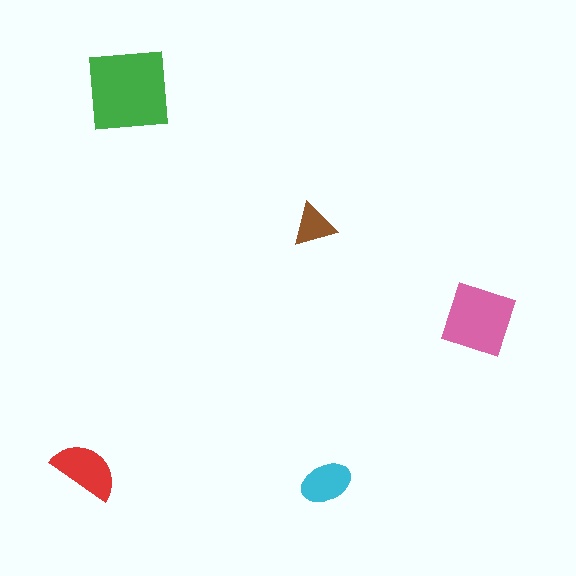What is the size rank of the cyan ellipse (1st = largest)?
4th.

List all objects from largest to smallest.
The green square, the pink diamond, the red semicircle, the cyan ellipse, the brown triangle.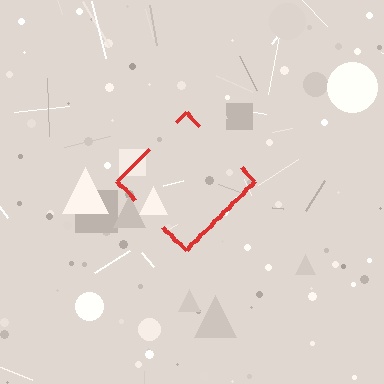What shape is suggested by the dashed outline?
The dashed outline suggests a diamond.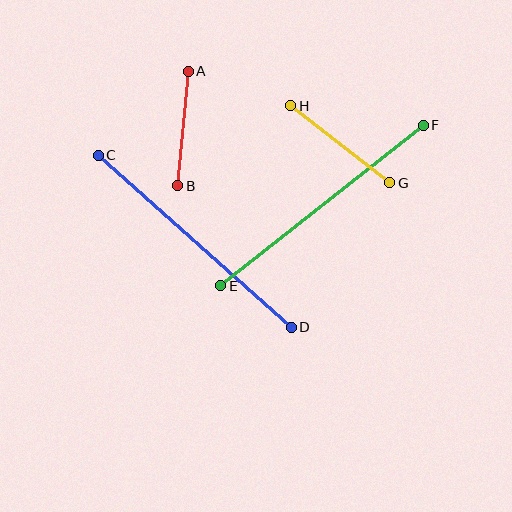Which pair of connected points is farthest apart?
Points C and D are farthest apart.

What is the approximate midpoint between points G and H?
The midpoint is at approximately (340, 144) pixels.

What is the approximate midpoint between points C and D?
The midpoint is at approximately (195, 241) pixels.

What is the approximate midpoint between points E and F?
The midpoint is at approximately (322, 205) pixels.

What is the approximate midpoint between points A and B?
The midpoint is at approximately (183, 128) pixels.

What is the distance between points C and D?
The distance is approximately 259 pixels.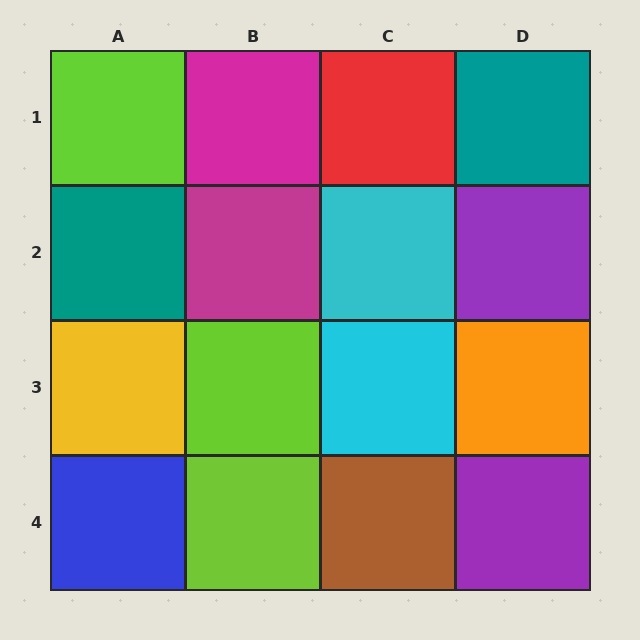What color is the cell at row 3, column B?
Lime.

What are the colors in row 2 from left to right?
Teal, magenta, cyan, purple.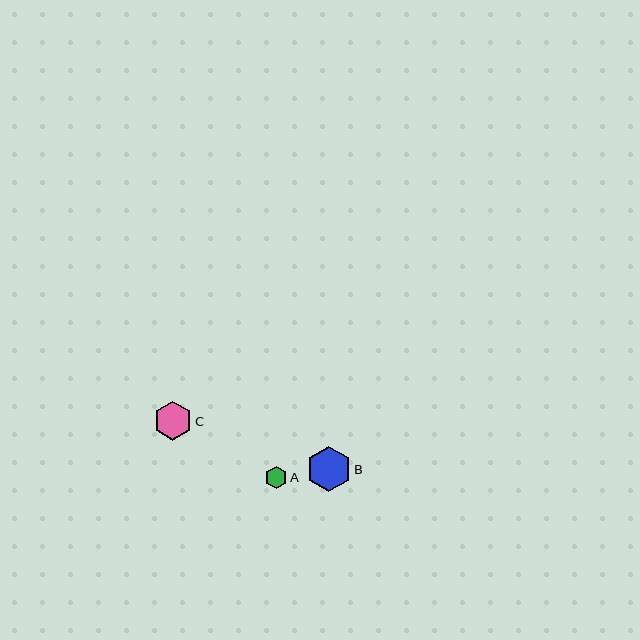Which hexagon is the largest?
Hexagon B is the largest with a size of approximately 45 pixels.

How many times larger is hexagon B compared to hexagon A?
Hexagon B is approximately 2.0 times the size of hexagon A.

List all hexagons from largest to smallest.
From largest to smallest: B, C, A.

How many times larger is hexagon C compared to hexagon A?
Hexagon C is approximately 1.7 times the size of hexagon A.